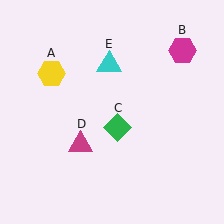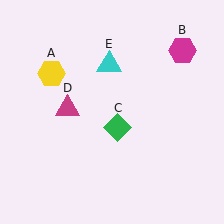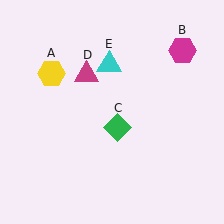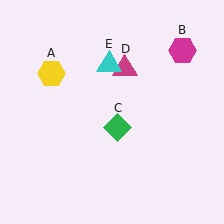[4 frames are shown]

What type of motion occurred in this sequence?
The magenta triangle (object D) rotated clockwise around the center of the scene.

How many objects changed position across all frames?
1 object changed position: magenta triangle (object D).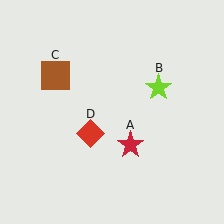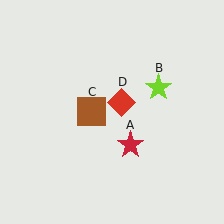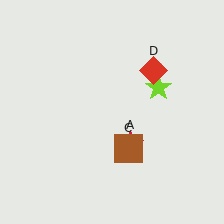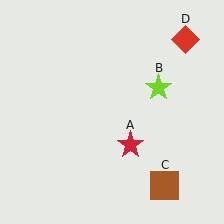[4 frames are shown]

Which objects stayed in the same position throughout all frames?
Red star (object A) and lime star (object B) remained stationary.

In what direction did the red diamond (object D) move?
The red diamond (object D) moved up and to the right.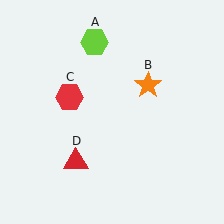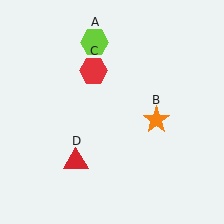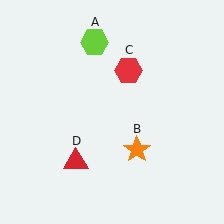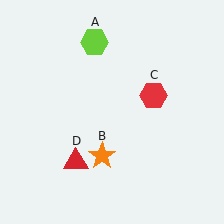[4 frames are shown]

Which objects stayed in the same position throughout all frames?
Lime hexagon (object A) and red triangle (object D) remained stationary.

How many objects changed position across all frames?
2 objects changed position: orange star (object B), red hexagon (object C).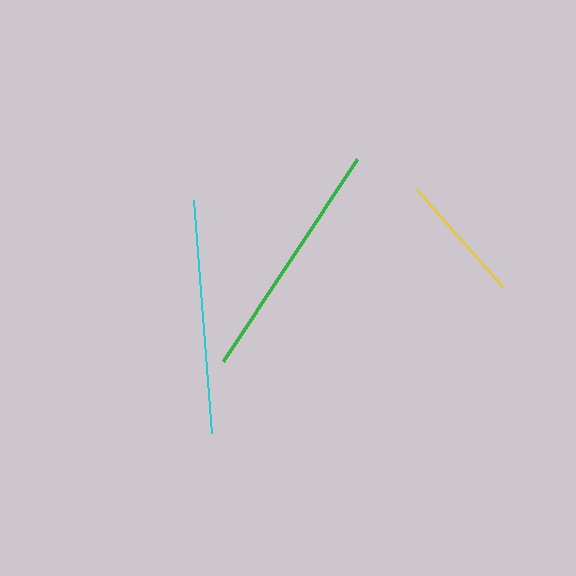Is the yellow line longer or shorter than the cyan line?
The cyan line is longer than the yellow line.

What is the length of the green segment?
The green segment is approximately 242 pixels long.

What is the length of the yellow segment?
The yellow segment is approximately 129 pixels long.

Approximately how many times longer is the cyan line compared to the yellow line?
The cyan line is approximately 1.8 times the length of the yellow line.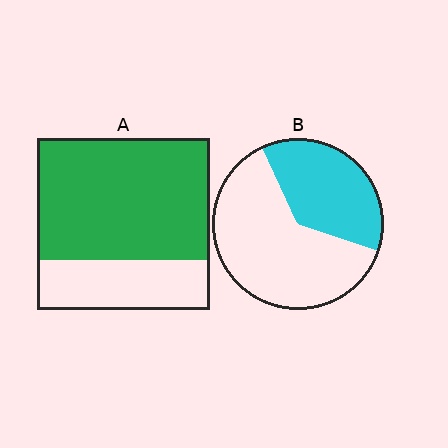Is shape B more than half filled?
No.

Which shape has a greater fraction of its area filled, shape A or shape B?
Shape A.